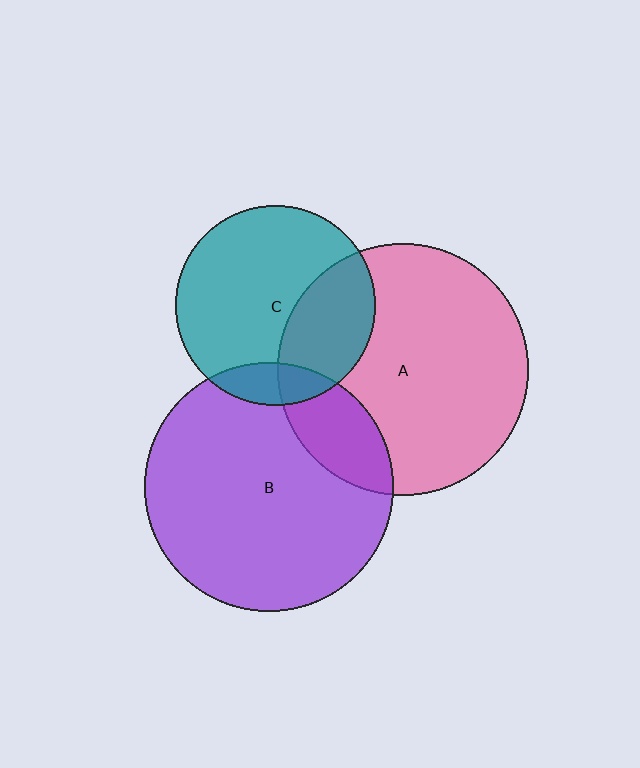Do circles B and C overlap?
Yes.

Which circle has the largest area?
Circle A (pink).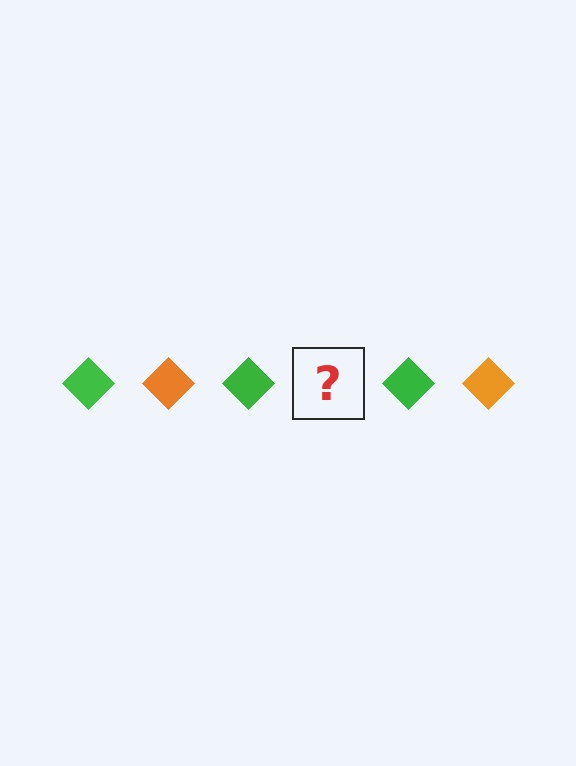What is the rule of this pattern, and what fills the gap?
The rule is that the pattern cycles through green, orange diamonds. The gap should be filled with an orange diamond.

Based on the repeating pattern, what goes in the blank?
The blank should be an orange diamond.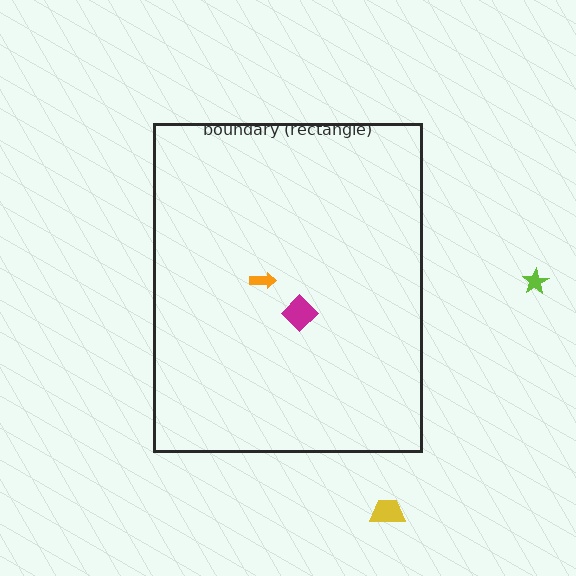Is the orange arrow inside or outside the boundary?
Inside.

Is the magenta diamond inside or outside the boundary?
Inside.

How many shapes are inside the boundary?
2 inside, 2 outside.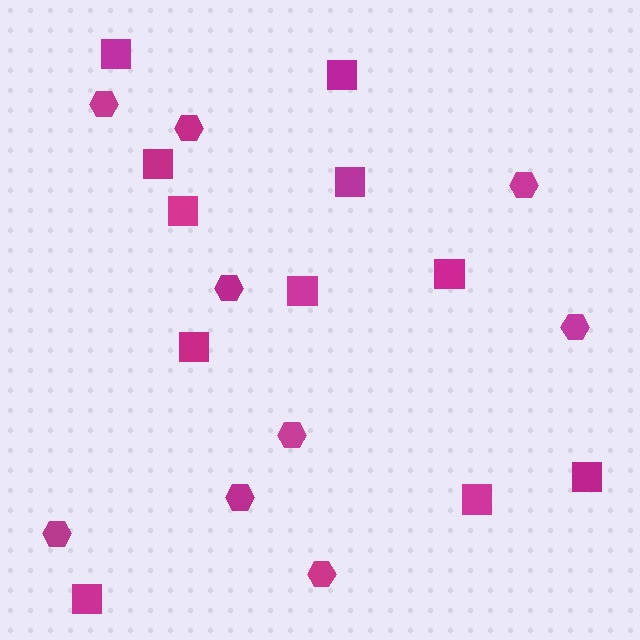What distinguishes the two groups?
There are 2 groups: one group of hexagons (9) and one group of squares (11).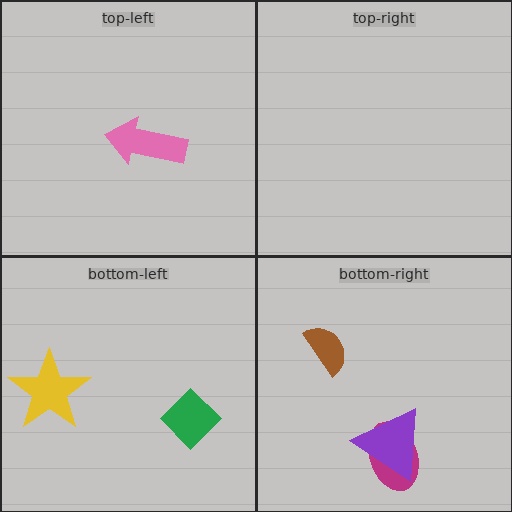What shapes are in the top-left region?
The pink arrow.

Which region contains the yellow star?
The bottom-left region.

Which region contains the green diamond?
The bottom-left region.